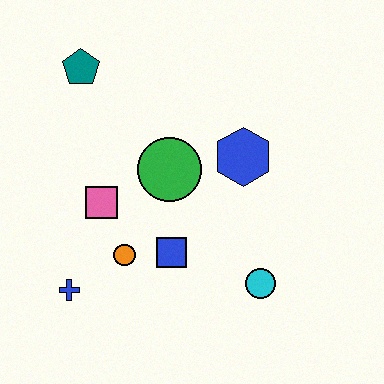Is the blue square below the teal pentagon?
Yes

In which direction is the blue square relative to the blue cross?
The blue square is to the right of the blue cross.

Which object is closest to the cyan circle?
The blue square is closest to the cyan circle.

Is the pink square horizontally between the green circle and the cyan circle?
No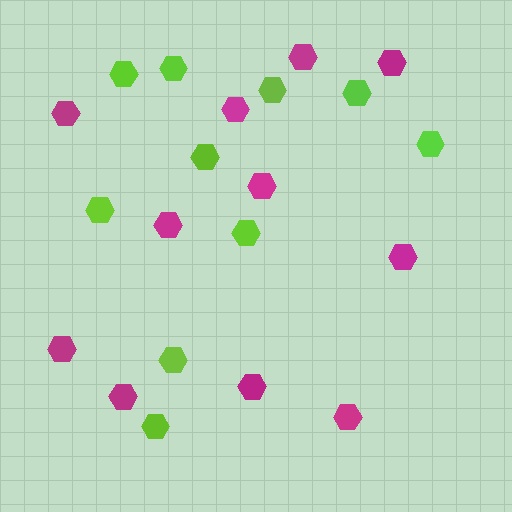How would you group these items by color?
There are 2 groups: one group of lime hexagons (10) and one group of magenta hexagons (11).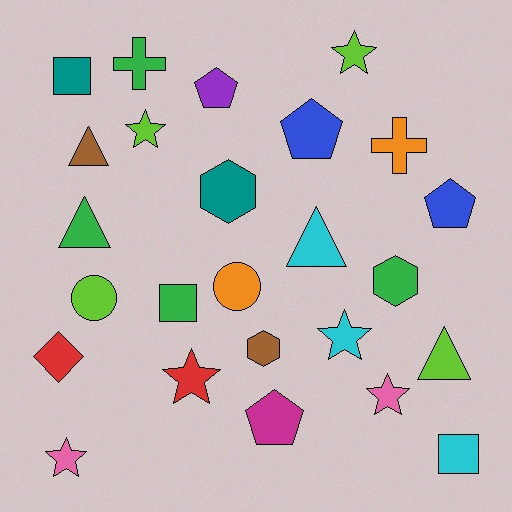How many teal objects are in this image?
There are 2 teal objects.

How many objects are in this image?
There are 25 objects.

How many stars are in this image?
There are 6 stars.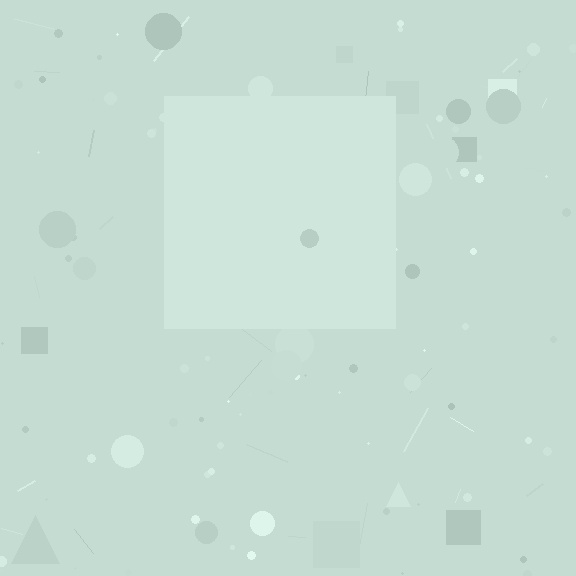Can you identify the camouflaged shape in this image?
The camouflaged shape is a square.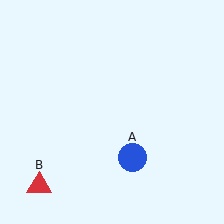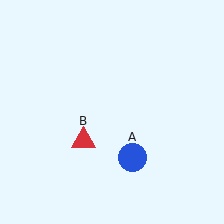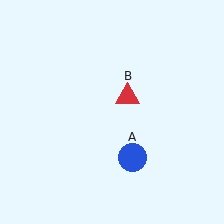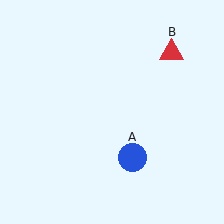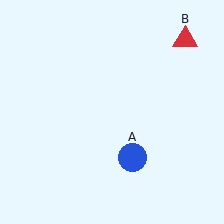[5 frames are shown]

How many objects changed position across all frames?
1 object changed position: red triangle (object B).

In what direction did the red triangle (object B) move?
The red triangle (object B) moved up and to the right.